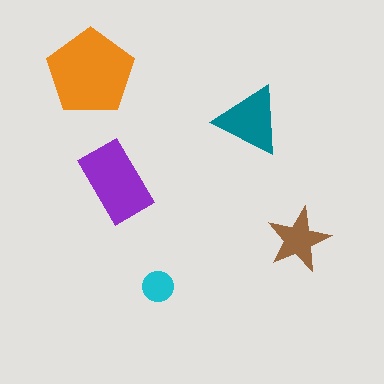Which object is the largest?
The orange pentagon.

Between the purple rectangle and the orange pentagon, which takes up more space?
The orange pentagon.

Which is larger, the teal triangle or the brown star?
The teal triangle.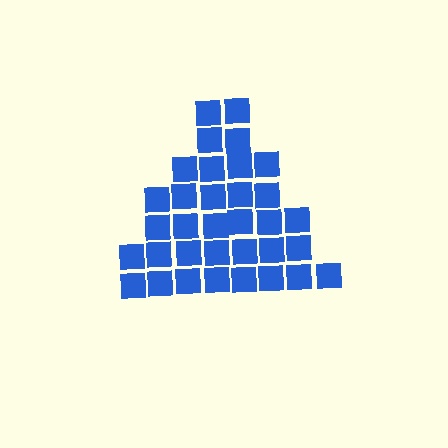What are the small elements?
The small elements are squares.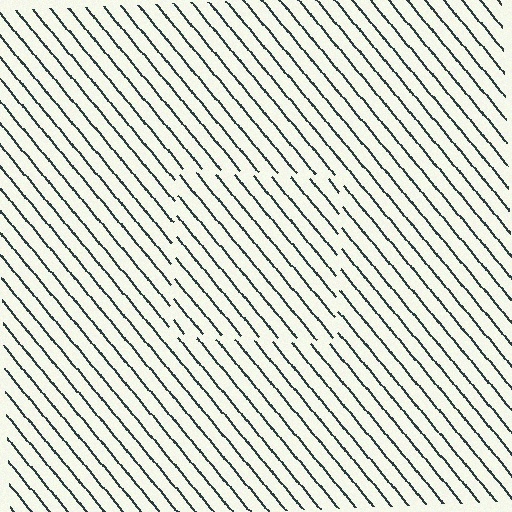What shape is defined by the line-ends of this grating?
An illusory square. The interior of the shape contains the same grating, shifted by half a period — the contour is defined by the phase discontinuity where line-ends from the inner and outer gratings abut.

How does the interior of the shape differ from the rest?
The interior of the shape contains the same grating, shifted by half a period — the contour is defined by the phase discontinuity where line-ends from the inner and outer gratings abut.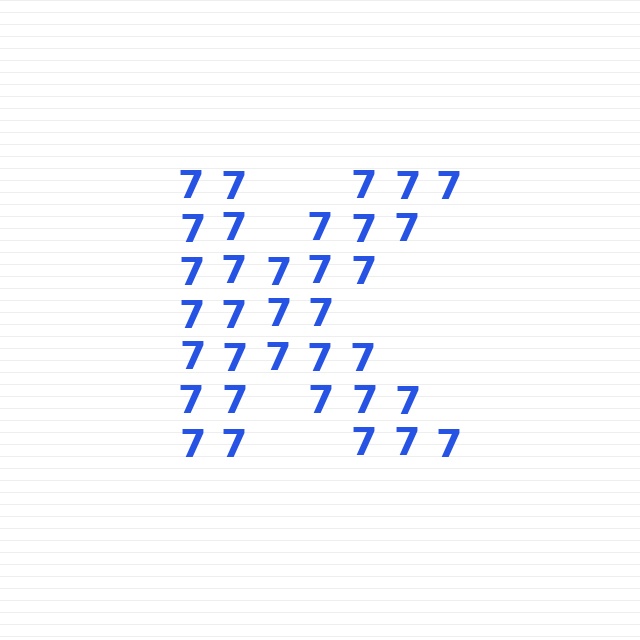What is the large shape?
The large shape is the letter K.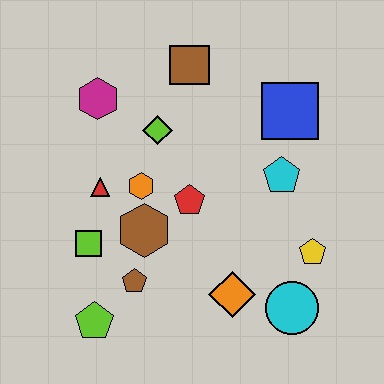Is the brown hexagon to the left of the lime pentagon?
No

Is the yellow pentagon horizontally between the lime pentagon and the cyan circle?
No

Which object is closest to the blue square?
The cyan pentagon is closest to the blue square.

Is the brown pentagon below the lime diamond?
Yes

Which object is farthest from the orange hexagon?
The cyan circle is farthest from the orange hexagon.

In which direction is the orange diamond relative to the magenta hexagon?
The orange diamond is below the magenta hexagon.